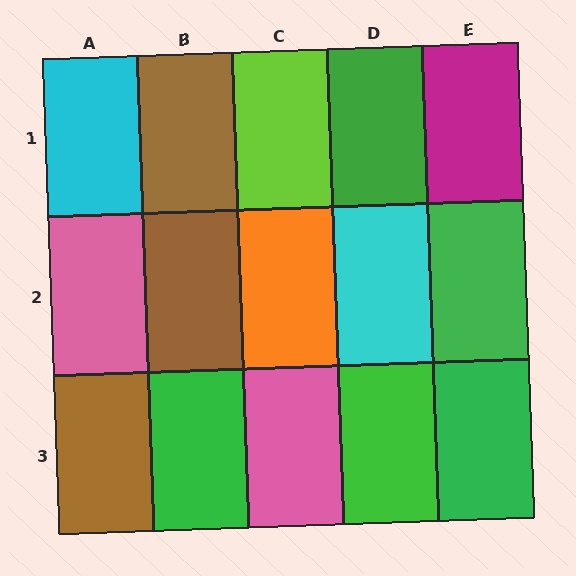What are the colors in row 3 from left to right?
Brown, green, pink, green, green.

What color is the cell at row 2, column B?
Brown.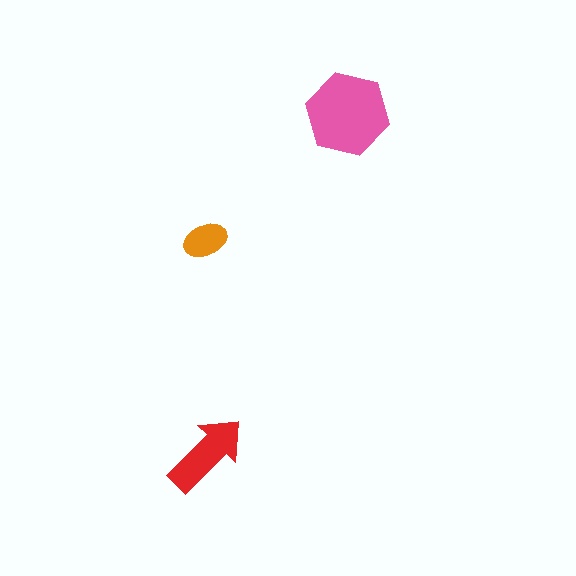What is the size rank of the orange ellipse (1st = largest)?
3rd.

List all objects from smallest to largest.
The orange ellipse, the red arrow, the pink hexagon.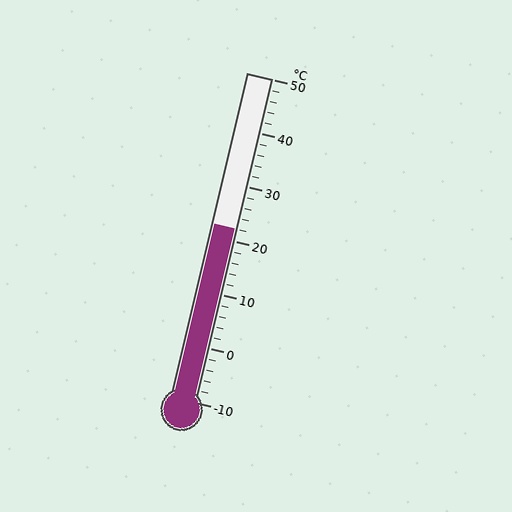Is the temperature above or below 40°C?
The temperature is below 40°C.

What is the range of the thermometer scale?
The thermometer scale ranges from -10°C to 50°C.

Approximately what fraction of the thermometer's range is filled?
The thermometer is filled to approximately 55% of its range.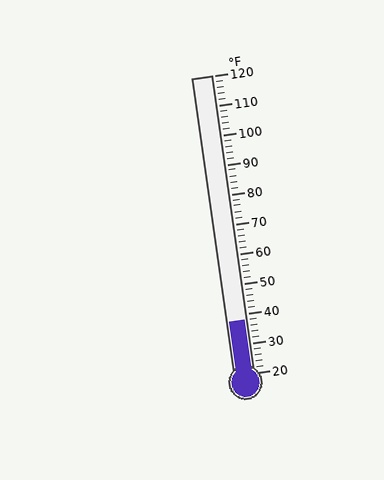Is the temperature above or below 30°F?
The temperature is above 30°F.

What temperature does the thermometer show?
The thermometer shows approximately 38°F.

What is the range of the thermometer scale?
The thermometer scale ranges from 20°F to 120°F.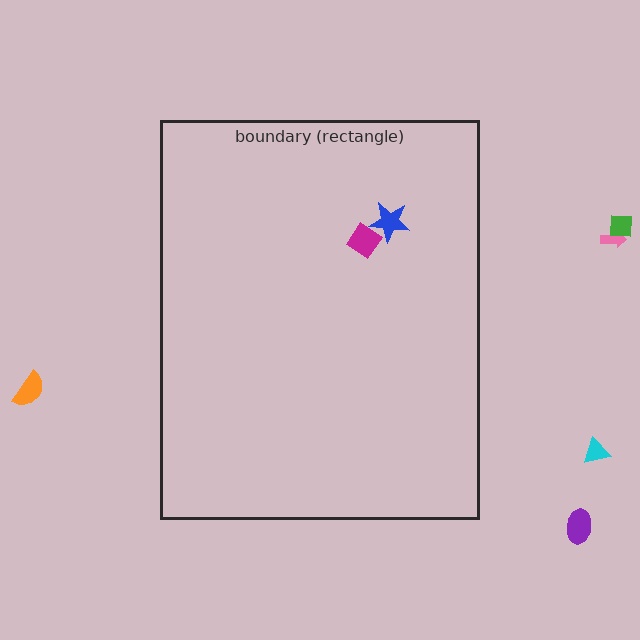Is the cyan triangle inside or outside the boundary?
Outside.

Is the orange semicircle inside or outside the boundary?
Outside.